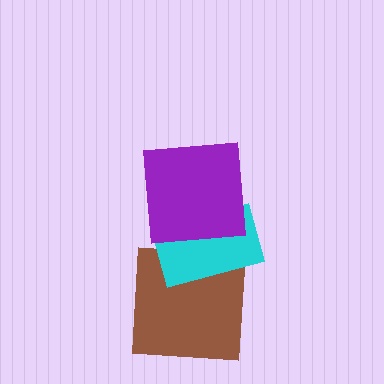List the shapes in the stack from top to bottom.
From top to bottom: the purple square, the cyan rectangle, the brown square.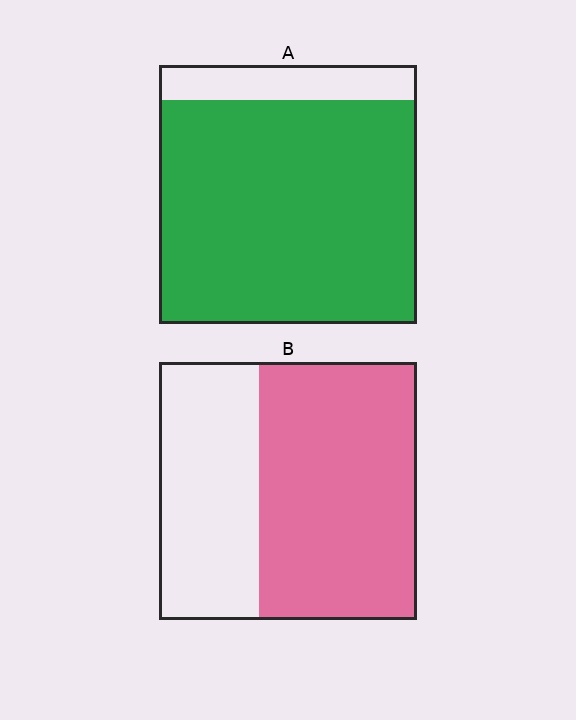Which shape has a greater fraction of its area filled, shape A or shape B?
Shape A.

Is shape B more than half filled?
Yes.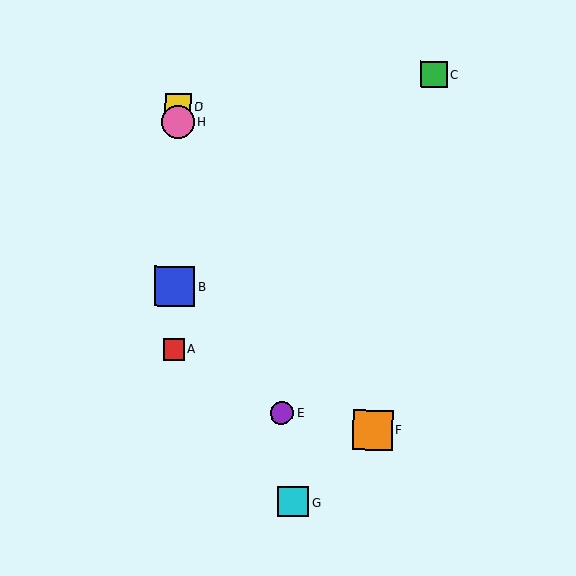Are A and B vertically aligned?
Yes, both are at x≈173.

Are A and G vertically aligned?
No, A is at x≈173 and G is at x≈293.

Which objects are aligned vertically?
Objects A, B, D, H are aligned vertically.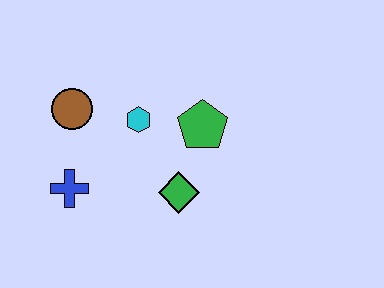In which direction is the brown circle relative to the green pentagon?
The brown circle is to the left of the green pentagon.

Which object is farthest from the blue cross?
The green pentagon is farthest from the blue cross.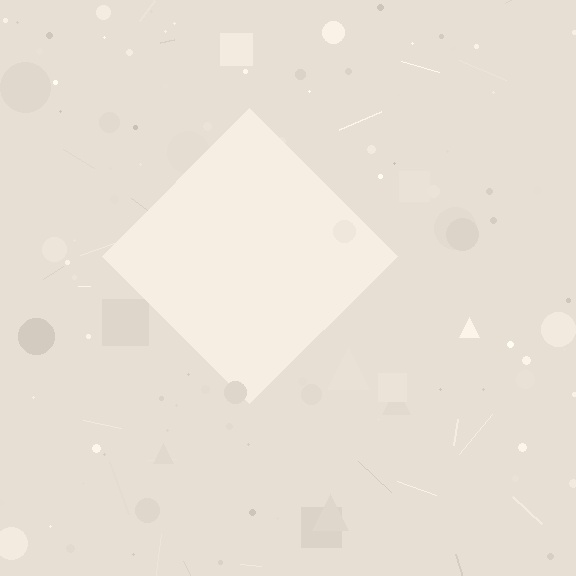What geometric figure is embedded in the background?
A diamond is embedded in the background.